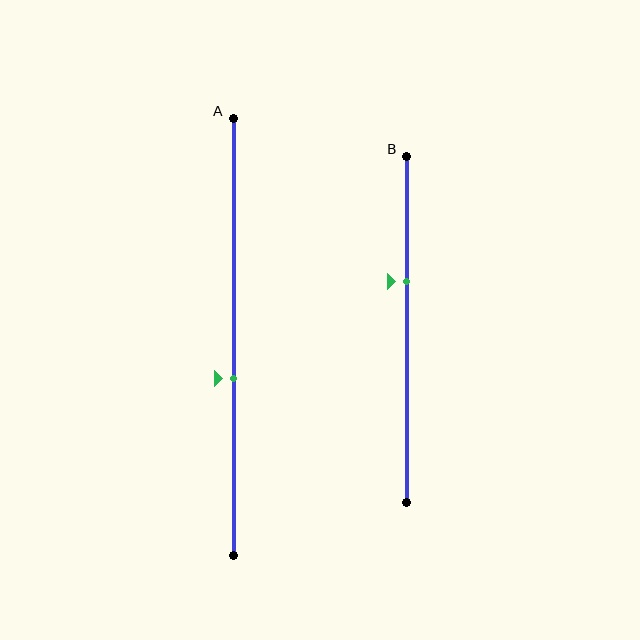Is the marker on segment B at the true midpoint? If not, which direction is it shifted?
No, the marker on segment B is shifted upward by about 14% of the segment length.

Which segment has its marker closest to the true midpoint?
Segment A has its marker closest to the true midpoint.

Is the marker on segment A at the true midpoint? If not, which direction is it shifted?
No, the marker on segment A is shifted downward by about 10% of the segment length.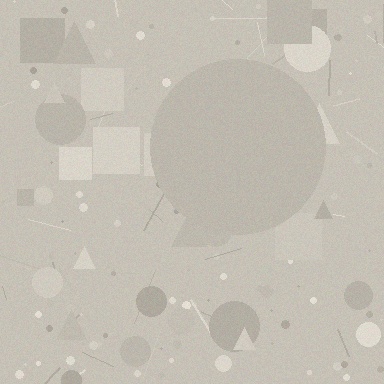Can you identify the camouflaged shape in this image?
The camouflaged shape is a circle.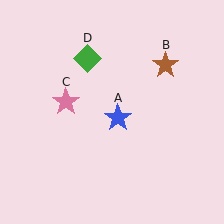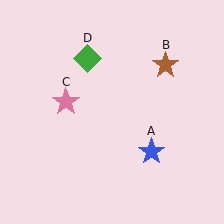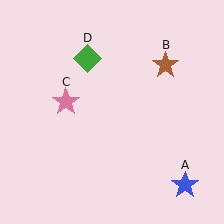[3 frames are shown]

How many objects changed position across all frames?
1 object changed position: blue star (object A).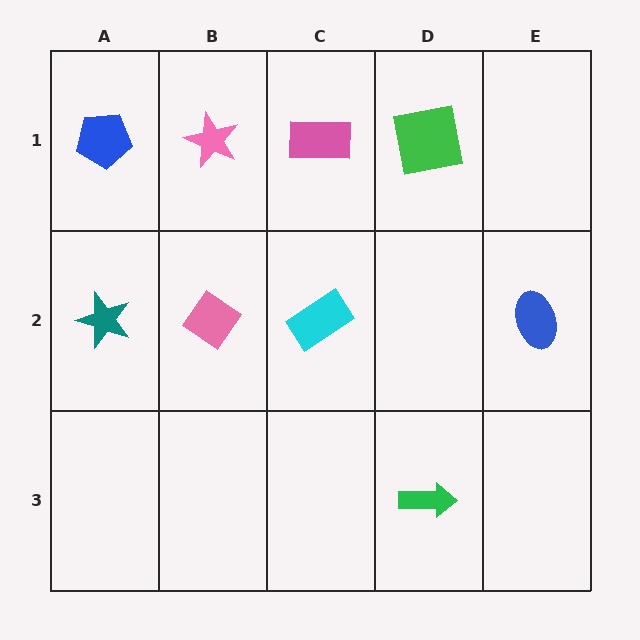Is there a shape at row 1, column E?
No, that cell is empty.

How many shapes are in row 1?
4 shapes.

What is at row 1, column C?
A pink rectangle.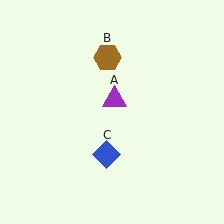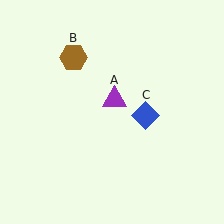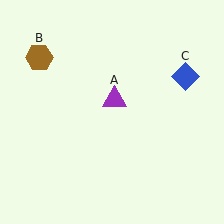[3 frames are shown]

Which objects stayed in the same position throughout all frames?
Purple triangle (object A) remained stationary.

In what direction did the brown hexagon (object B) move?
The brown hexagon (object B) moved left.